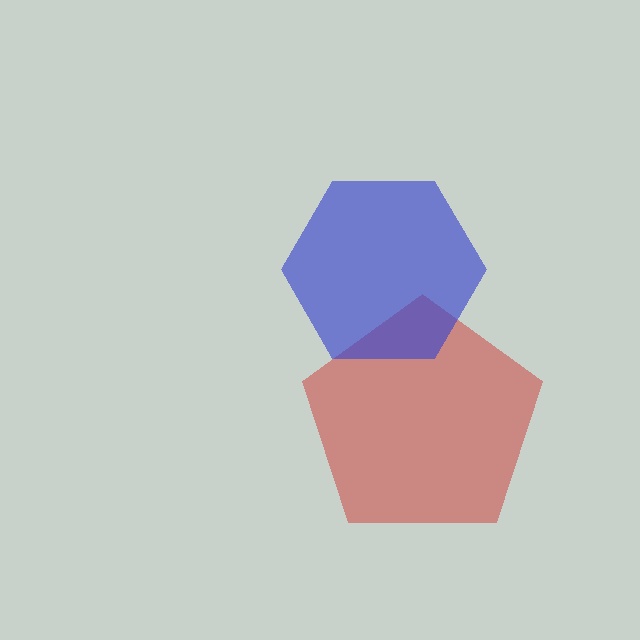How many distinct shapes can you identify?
There are 2 distinct shapes: a red pentagon, a blue hexagon.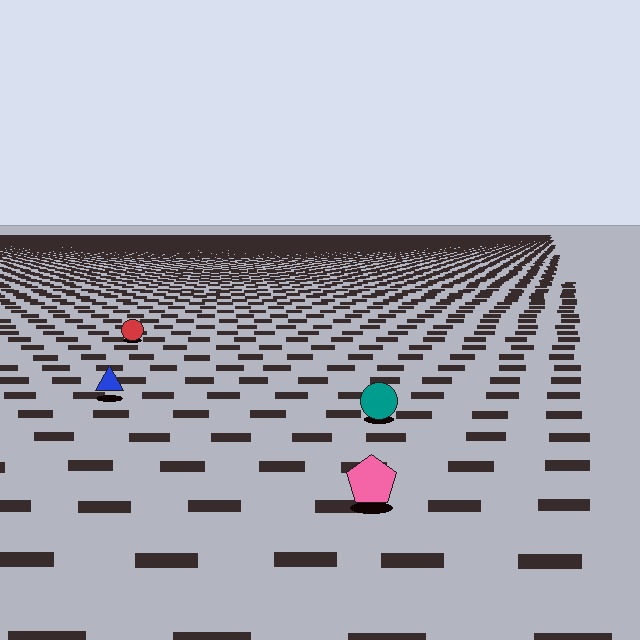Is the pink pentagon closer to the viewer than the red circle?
Yes. The pink pentagon is closer — you can tell from the texture gradient: the ground texture is coarser near it.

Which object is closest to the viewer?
The pink pentagon is closest. The texture marks near it are larger and more spread out.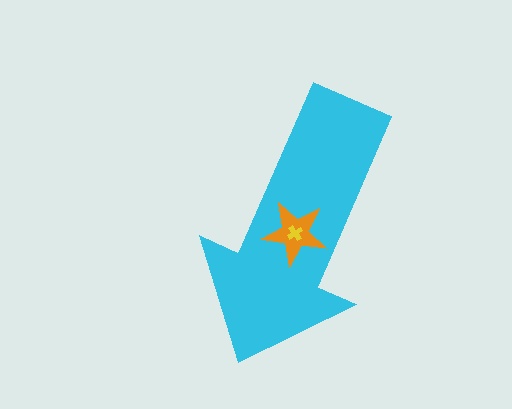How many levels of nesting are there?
3.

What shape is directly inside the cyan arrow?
The orange star.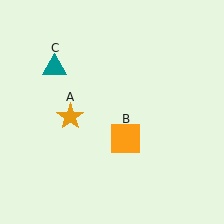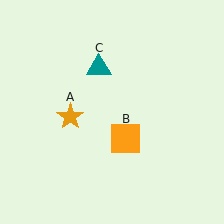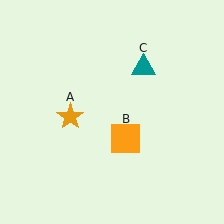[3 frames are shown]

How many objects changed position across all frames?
1 object changed position: teal triangle (object C).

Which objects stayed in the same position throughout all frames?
Orange star (object A) and orange square (object B) remained stationary.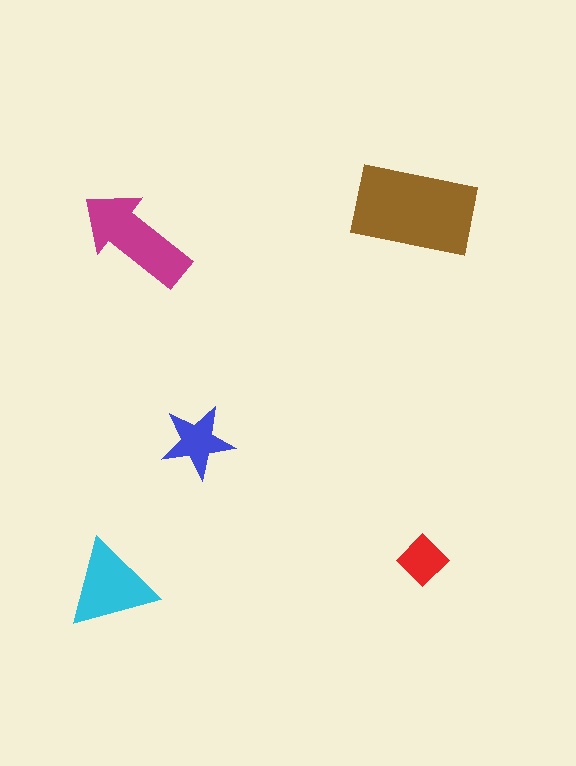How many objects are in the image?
There are 5 objects in the image.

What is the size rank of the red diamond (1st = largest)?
5th.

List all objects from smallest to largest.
The red diamond, the blue star, the cyan triangle, the magenta arrow, the brown rectangle.